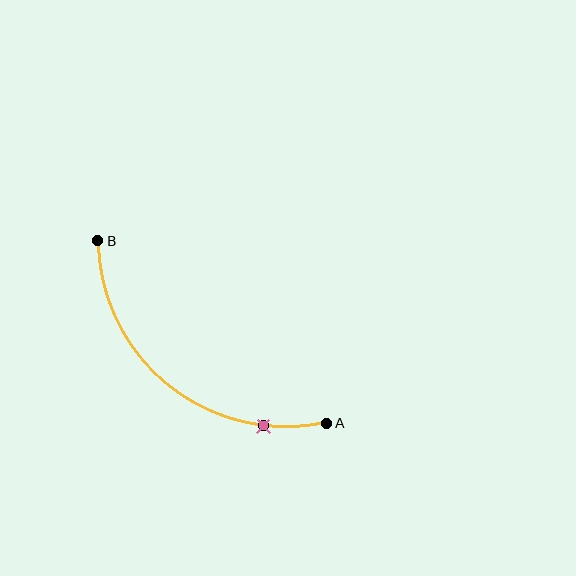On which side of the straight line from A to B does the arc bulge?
The arc bulges below and to the left of the straight line connecting A and B.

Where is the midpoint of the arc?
The arc midpoint is the point on the curve farthest from the straight line joining A and B. It sits below and to the left of that line.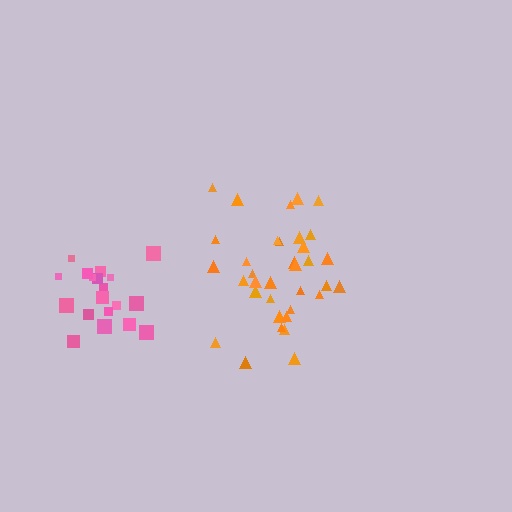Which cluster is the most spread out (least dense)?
Orange.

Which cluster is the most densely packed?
Pink.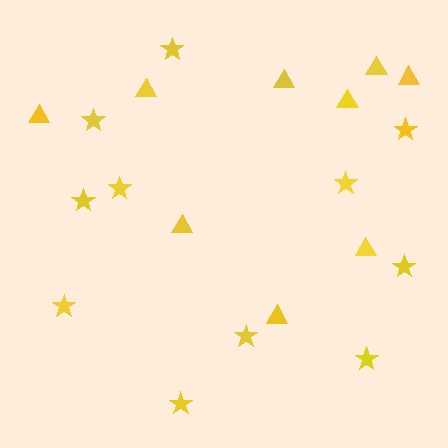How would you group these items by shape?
There are 2 groups: one group of triangles (9) and one group of stars (11).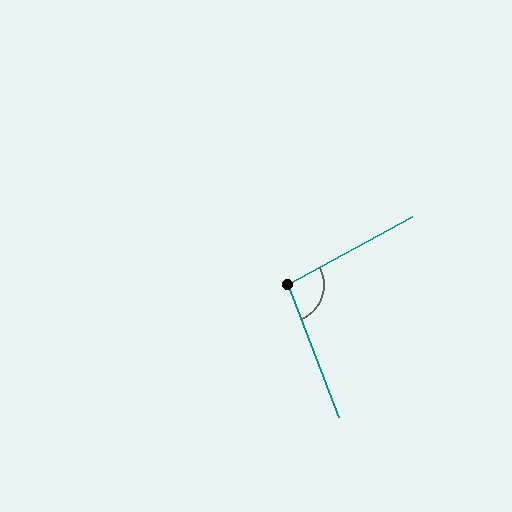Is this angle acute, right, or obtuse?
It is obtuse.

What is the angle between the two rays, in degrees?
Approximately 98 degrees.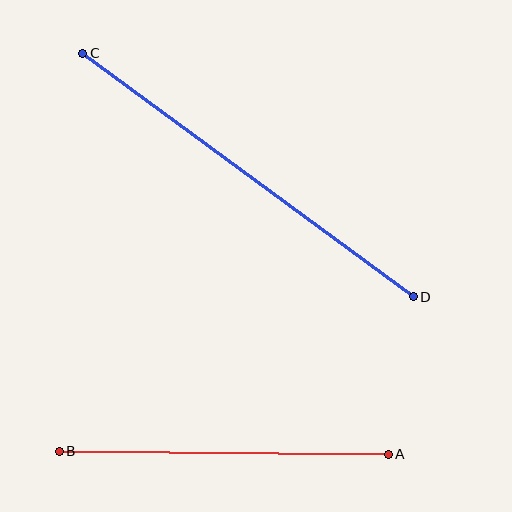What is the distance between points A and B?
The distance is approximately 329 pixels.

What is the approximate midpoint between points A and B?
The midpoint is at approximately (224, 453) pixels.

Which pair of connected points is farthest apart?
Points C and D are farthest apart.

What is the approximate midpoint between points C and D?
The midpoint is at approximately (248, 175) pixels.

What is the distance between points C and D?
The distance is approximately 411 pixels.